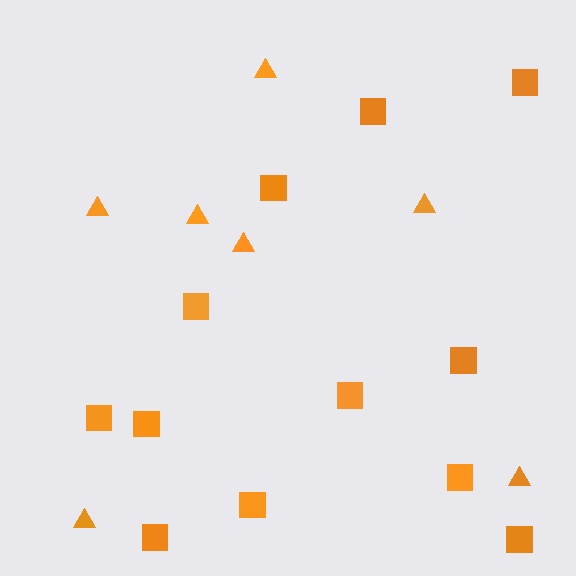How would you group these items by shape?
There are 2 groups: one group of squares (12) and one group of triangles (7).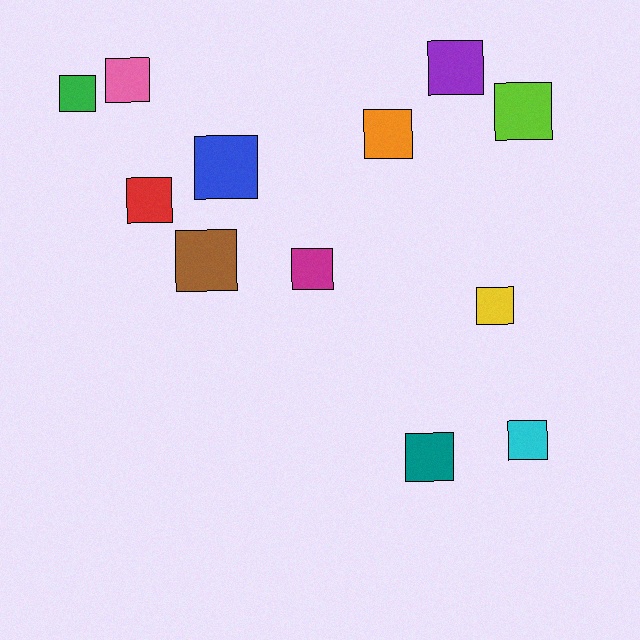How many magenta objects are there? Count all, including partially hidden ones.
There is 1 magenta object.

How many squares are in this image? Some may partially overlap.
There are 12 squares.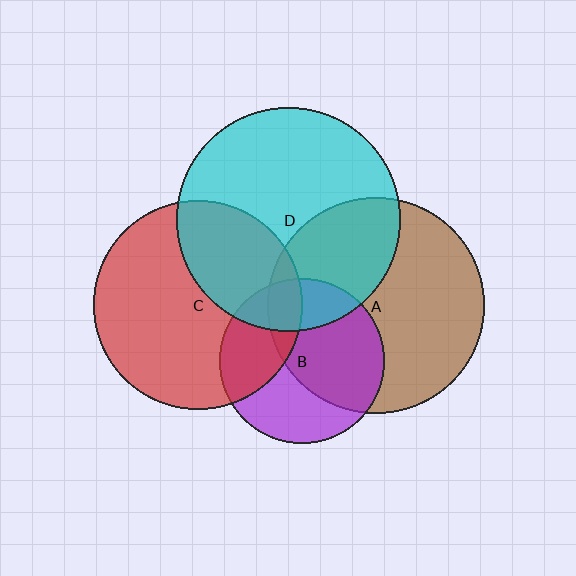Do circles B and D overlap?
Yes.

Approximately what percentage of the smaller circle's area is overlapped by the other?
Approximately 20%.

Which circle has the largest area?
Circle D (cyan).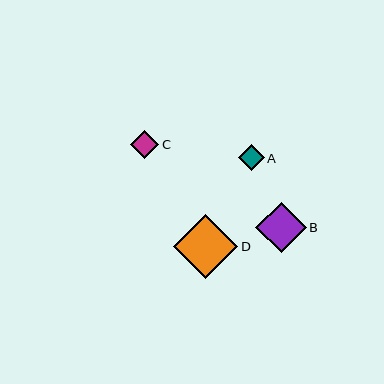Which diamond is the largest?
Diamond D is the largest with a size of approximately 64 pixels.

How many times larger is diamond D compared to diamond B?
Diamond D is approximately 1.3 times the size of diamond B.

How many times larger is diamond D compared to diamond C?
Diamond D is approximately 2.2 times the size of diamond C.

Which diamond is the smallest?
Diamond A is the smallest with a size of approximately 26 pixels.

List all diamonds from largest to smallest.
From largest to smallest: D, B, C, A.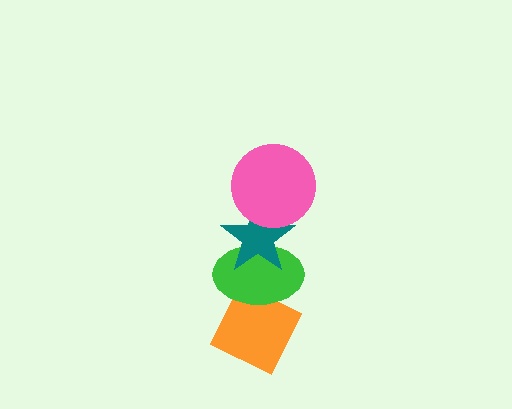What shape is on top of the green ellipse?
The teal star is on top of the green ellipse.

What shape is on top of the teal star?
The pink circle is on top of the teal star.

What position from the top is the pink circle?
The pink circle is 1st from the top.